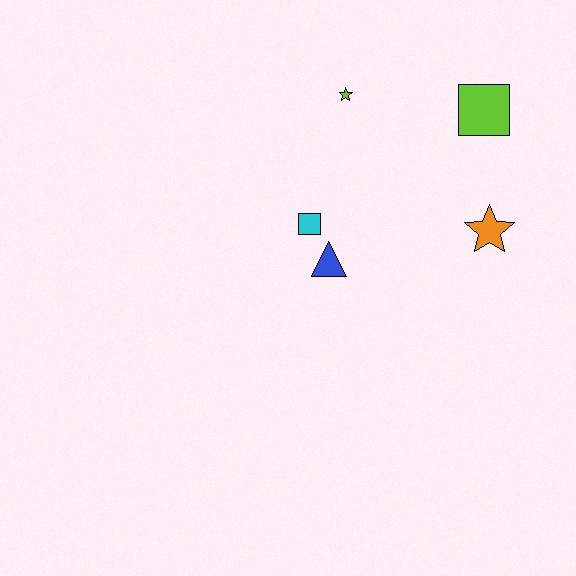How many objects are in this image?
There are 5 objects.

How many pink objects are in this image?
There are no pink objects.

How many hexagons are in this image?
There are no hexagons.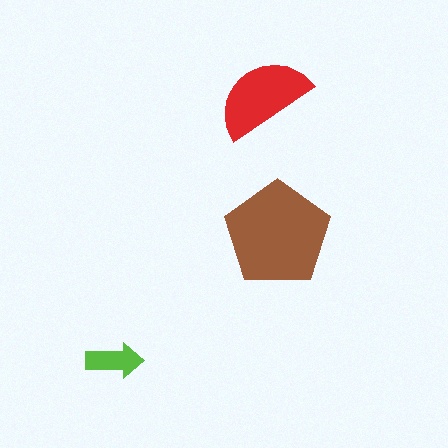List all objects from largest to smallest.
The brown pentagon, the red semicircle, the lime arrow.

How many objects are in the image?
There are 3 objects in the image.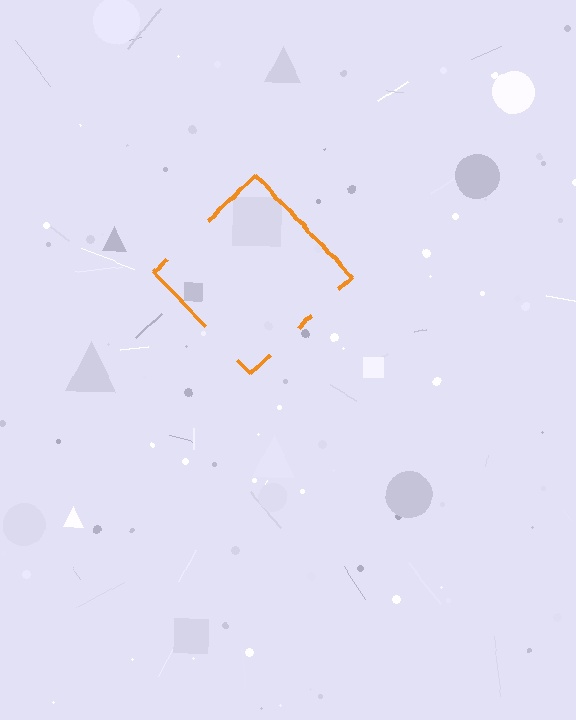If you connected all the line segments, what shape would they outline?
They would outline a diamond.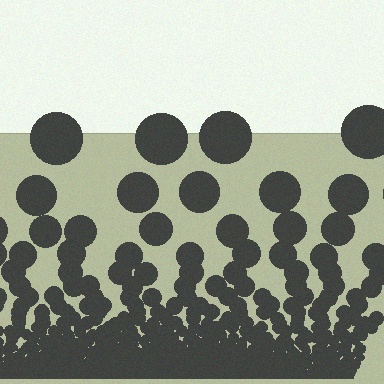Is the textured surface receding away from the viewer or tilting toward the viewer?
The surface appears to tilt toward the viewer. Texture elements get larger and sparser toward the top.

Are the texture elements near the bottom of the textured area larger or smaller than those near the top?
Smaller. The gradient is inverted — elements near the bottom are smaller and denser.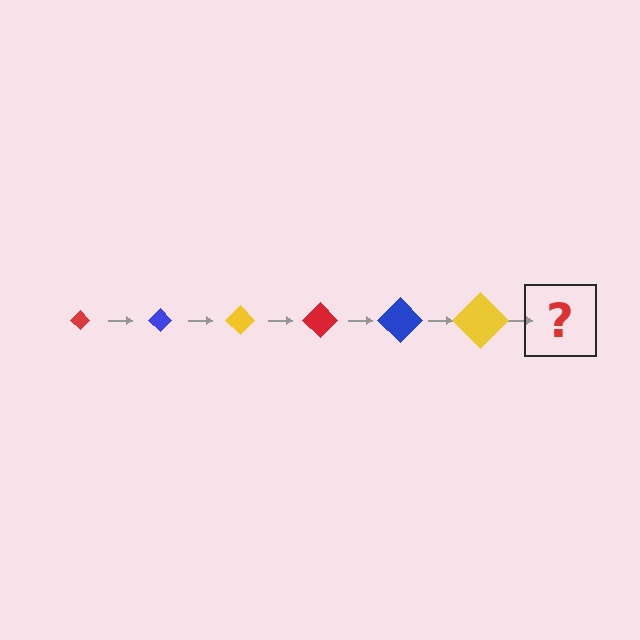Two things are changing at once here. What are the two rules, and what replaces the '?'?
The two rules are that the diamond grows larger each step and the color cycles through red, blue, and yellow. The '?' should be a red diamond, larger than the previous one.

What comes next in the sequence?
The next element should be a red diamond, larger than the previous one.